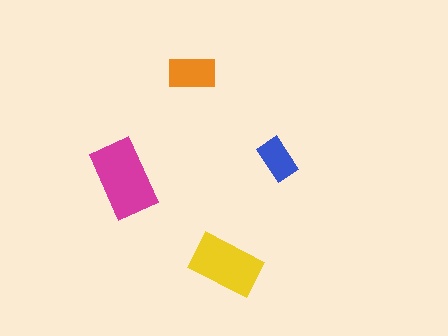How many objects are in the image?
There are 4 objects in the image.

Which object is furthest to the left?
The magenta rectangle is leftmost.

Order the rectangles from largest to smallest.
the magenta one, the yellow one, the orange one, the blue one.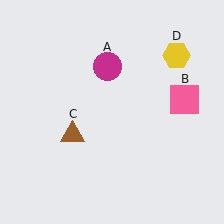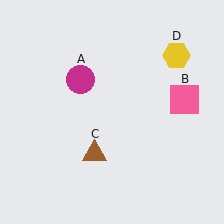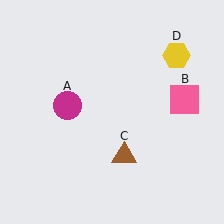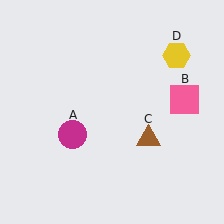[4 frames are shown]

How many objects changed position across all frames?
2 objects changed position: magenta circle (object A), brown triangle (object C).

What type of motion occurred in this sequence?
The magenta circle (object A), brown triangle (object C) rotated counterclockwise around the center of the scene.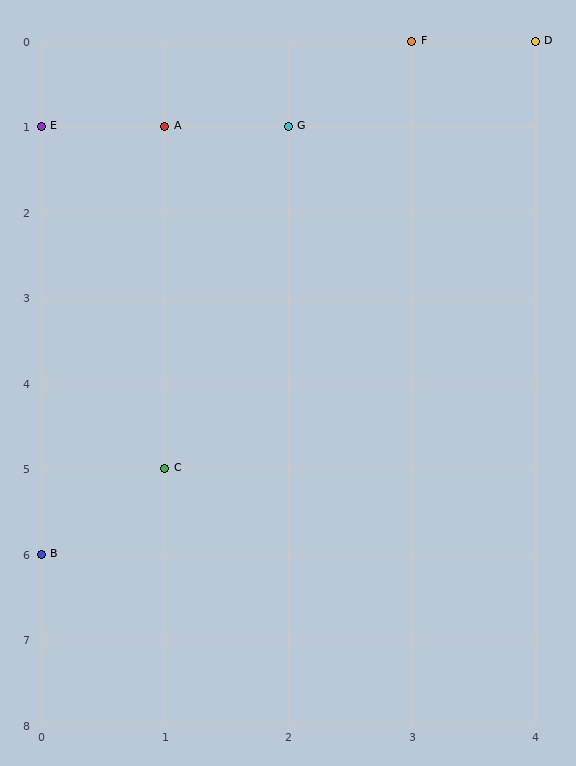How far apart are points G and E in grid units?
Points G and E are 2 columns apart.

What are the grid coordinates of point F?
Point F is at grid coordinates (3, 0).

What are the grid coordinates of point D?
Point D is at grid coordinates (4, 0).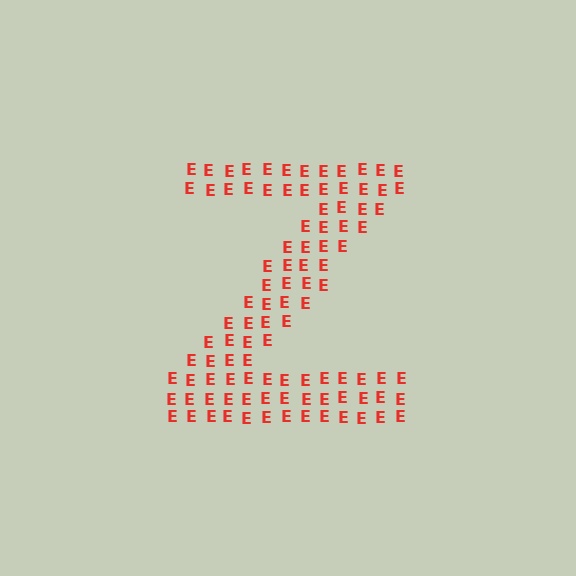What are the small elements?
The small elements are letter E's.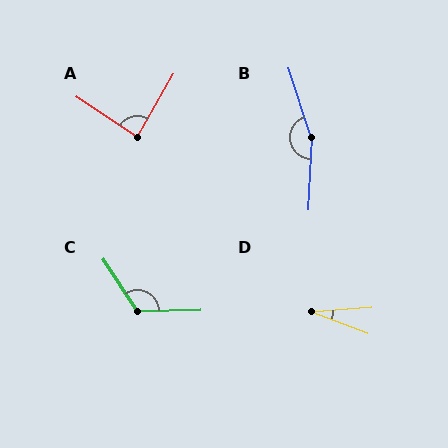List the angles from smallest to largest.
D (26°), A (86°), C (122°), B (159°).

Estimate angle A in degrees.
Approximately 86 degrees.